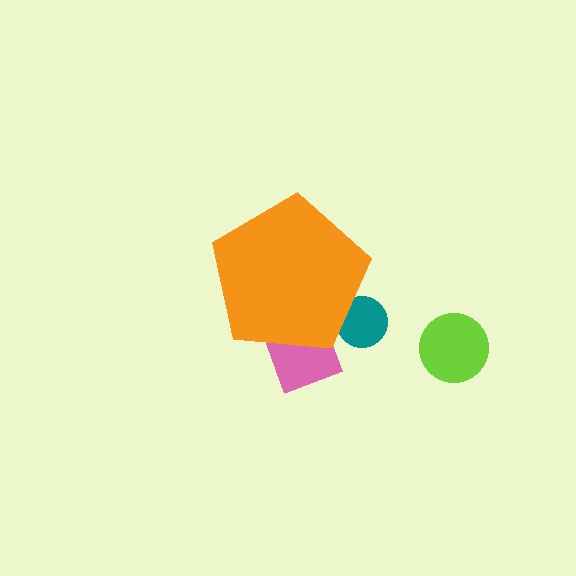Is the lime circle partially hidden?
No, the lime circle is fully visible.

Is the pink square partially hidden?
Yes, the pink square is partially hidden behind the orange pentagon.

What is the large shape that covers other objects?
An orange pentagon.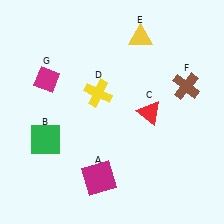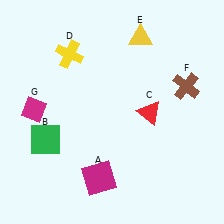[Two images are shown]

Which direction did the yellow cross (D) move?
The yellow cross (D) moved up.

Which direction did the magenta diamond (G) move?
The magenta diamond (G) moved down.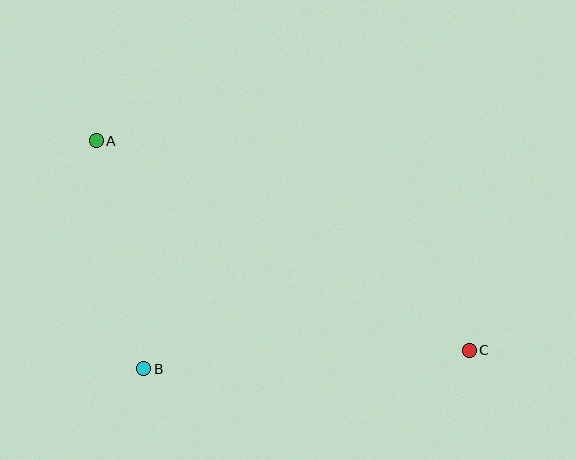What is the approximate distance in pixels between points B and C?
The distance between B and C is approximately 326 pixels.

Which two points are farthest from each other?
Points A and C are farthest from each other.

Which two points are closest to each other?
Points A and B are closest to each other.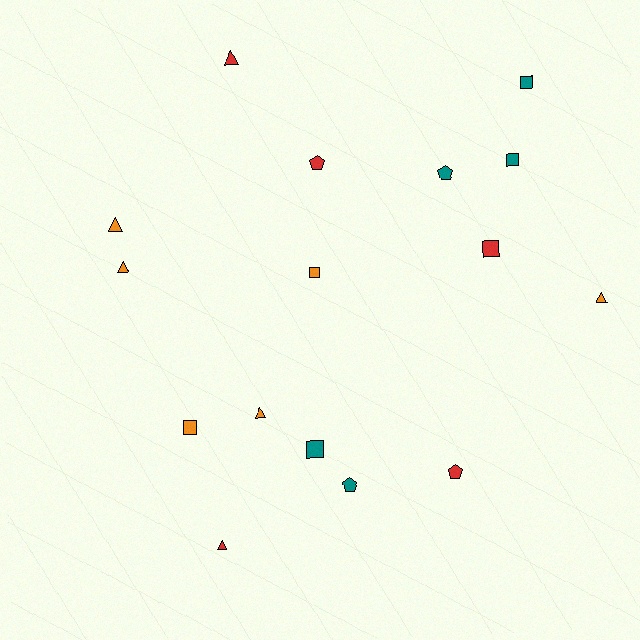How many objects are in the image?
There are 16 objects.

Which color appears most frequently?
Orange, with 6 objects.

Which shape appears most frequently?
Square, with 6 objects.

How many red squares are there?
There is 1 red square.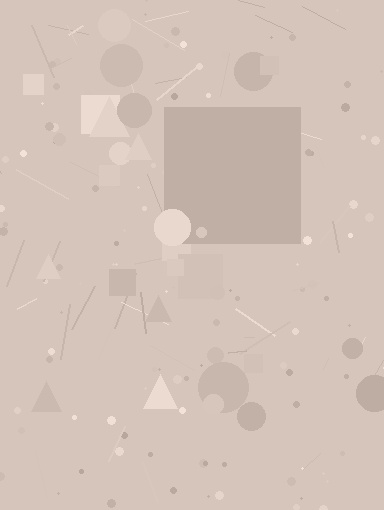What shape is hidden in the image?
A square is hidden in the image.